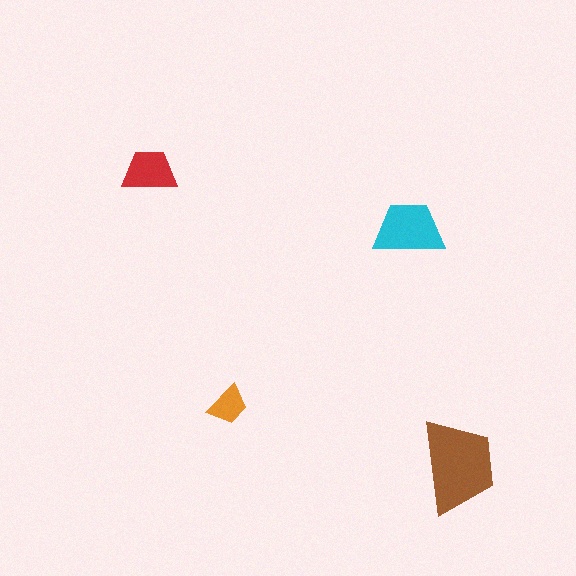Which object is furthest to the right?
The brown trapezoid is rightmost.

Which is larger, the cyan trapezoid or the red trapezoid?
The cyan one.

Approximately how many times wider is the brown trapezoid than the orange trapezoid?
About 2.5 times wider.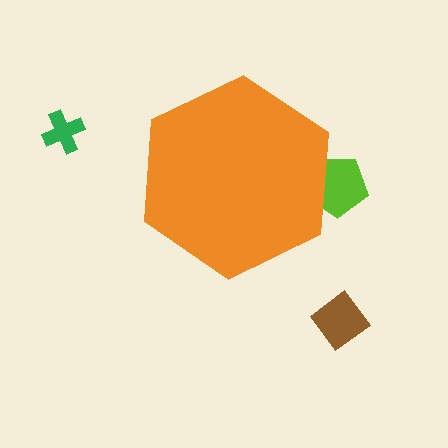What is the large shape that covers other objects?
An orange hexagon.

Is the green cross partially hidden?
No, the green cross is fully visible.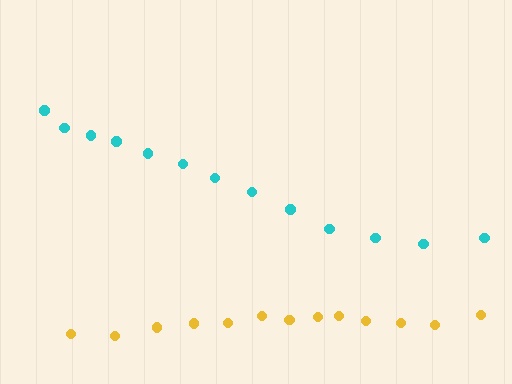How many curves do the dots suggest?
There are 2 distinct paths.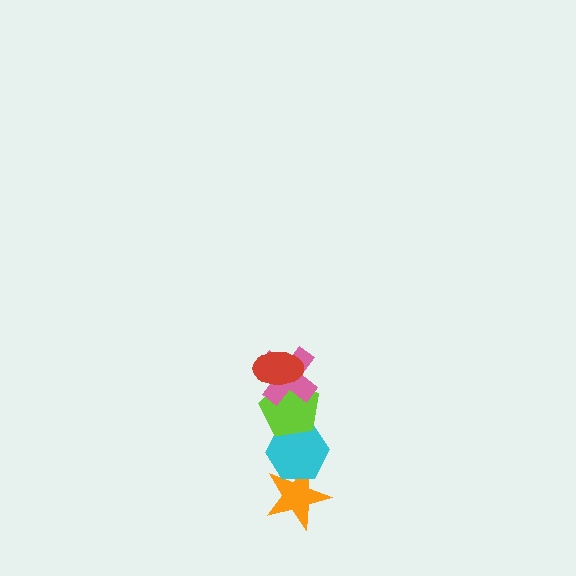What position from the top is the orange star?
The orange star is 5th from the top.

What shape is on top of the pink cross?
The red ellipse is on top of the pink cross.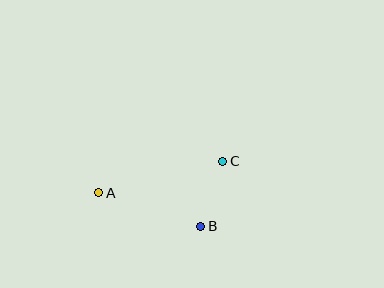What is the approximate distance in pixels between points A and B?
The distance between A and B is approximately 107 pixels.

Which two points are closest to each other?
Points B and C are closest to each other.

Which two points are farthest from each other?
Points A and C are farthest from each other.